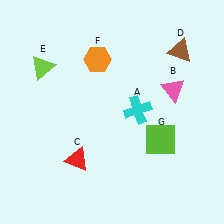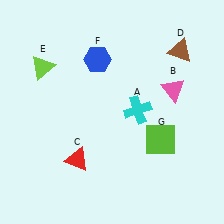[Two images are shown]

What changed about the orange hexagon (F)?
In Image 1, F is orange. In Image 2, it changed to blue.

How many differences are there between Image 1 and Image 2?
There is 1 difference between the two images.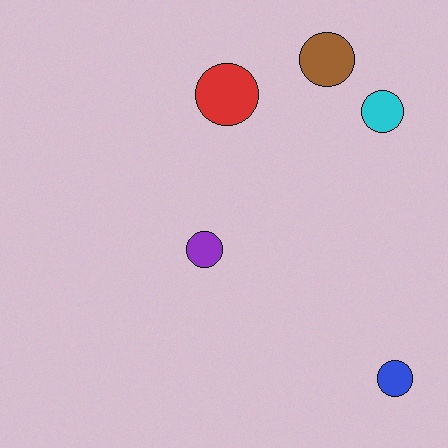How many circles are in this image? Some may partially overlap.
There are 5 circles.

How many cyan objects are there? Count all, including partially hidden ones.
There is 1 cyan object.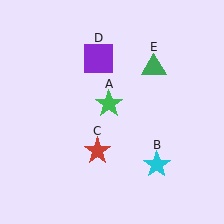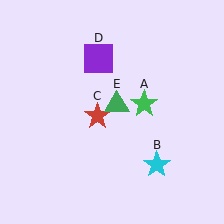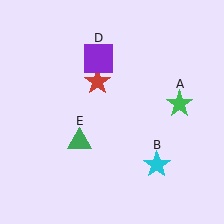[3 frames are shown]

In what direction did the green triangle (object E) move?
The green triangle (object E) moved down and to the left.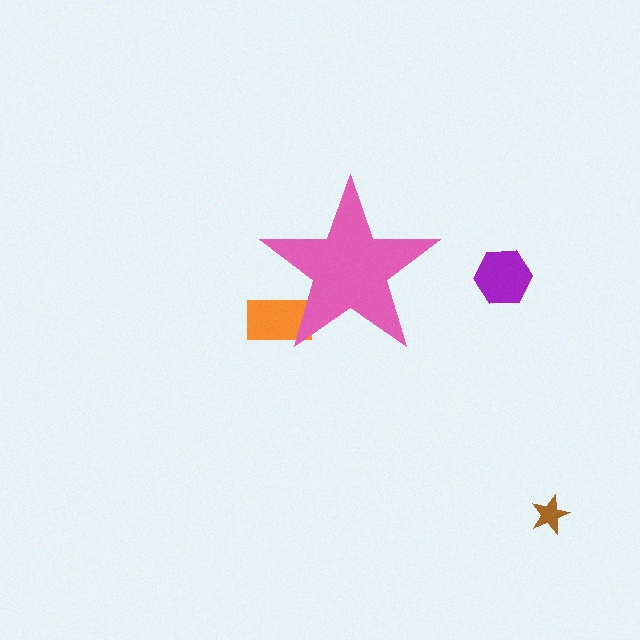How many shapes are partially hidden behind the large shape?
1 shape is partially hidden.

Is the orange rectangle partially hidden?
Yes, the orange rectangle is partially hidden behind the pink star.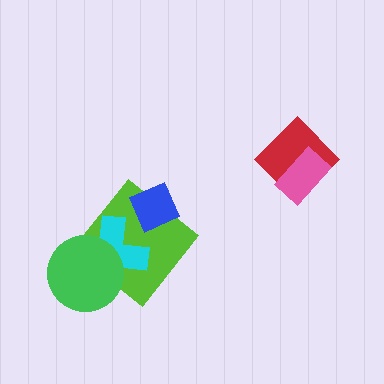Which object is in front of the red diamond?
The pink rectangle is in front of the red diamond.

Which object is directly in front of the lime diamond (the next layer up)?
The blue diamond is directly in front of the lime diamond.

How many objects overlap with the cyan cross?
2 objects overlap with the cyan cross.